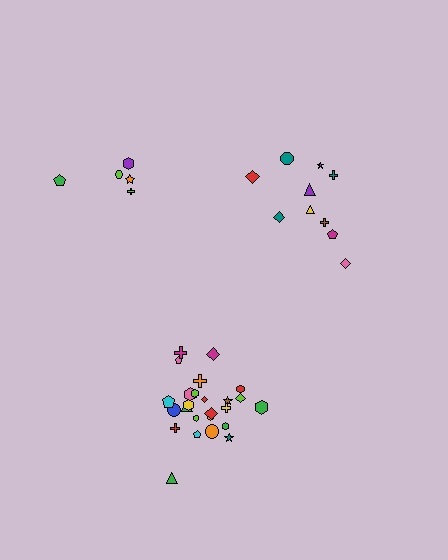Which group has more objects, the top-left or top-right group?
The top-right group.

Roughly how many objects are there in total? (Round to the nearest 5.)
Roughly 40 objects in total.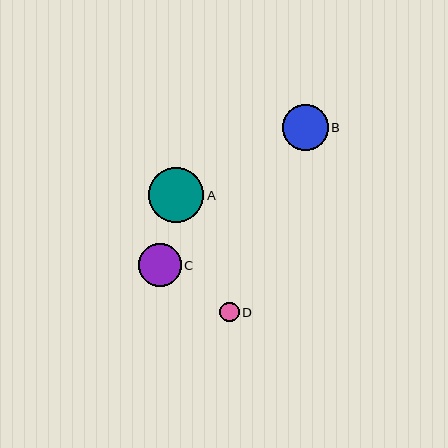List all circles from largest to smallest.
From largest to smallest: A, B, C, D.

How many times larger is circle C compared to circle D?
Circle C is approximately 2.2 times the size of circle D.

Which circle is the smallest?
Circle D is the smallest with a size of approximately 19 pixels.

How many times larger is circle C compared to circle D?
Circle C is approximately 2.2 times the size of circle D.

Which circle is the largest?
Circle A is the largest with a size of approximately 55 pixels.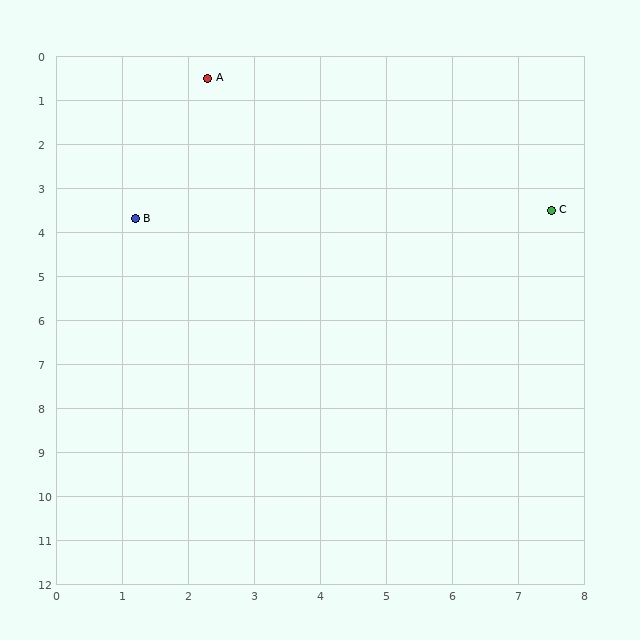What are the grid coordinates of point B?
Point B is at approximately (1.2, 3.7).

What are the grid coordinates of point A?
Point A is at approximately (2.3, 0.5).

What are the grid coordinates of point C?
Point C is at approximately (7.5, 3.5).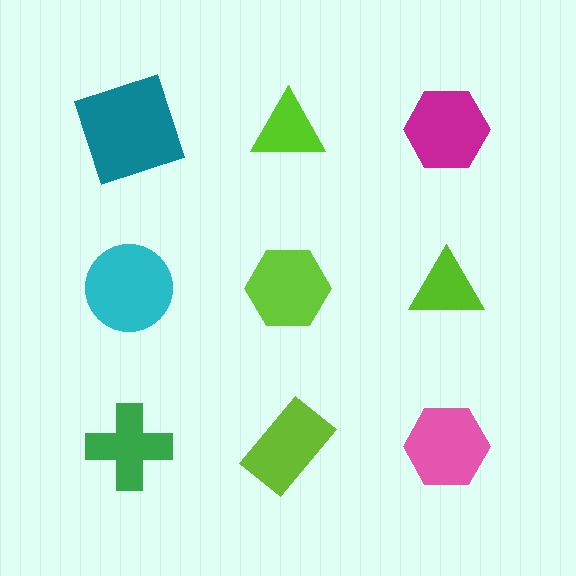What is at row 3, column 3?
A pink hexagon.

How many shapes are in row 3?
3 shapes.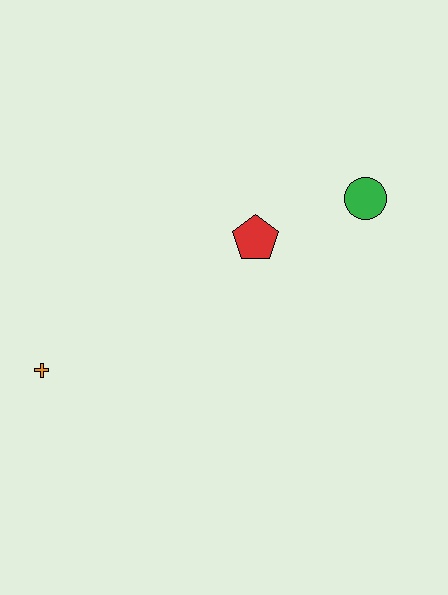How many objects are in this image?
There are 3 objects.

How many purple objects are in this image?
There are no purple objects.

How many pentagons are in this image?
There is 1 pentagon.